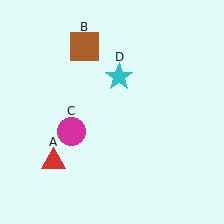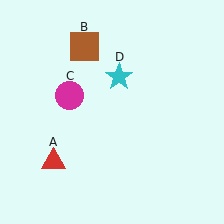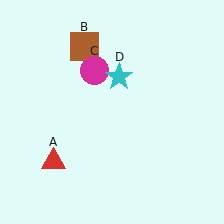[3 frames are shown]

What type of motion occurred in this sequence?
The magenta circle (object C) rotated clockwise around the center of the scene.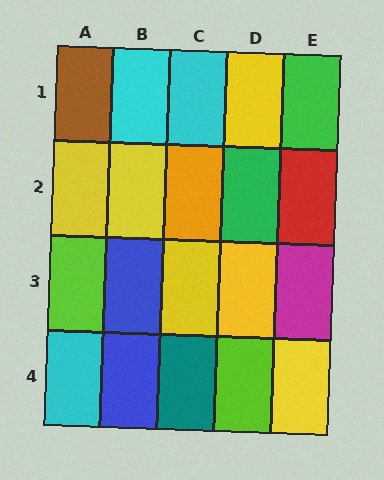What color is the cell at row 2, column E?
Red.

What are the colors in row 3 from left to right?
Lime, blue, yellow, yellow, magenta.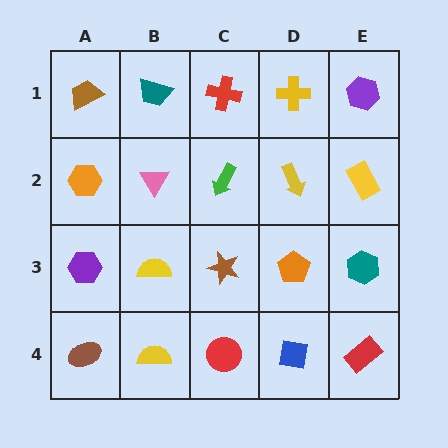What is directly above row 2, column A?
A brown trapezoid.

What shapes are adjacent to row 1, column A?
An orange hexagon (row 2, column A), a teal trapezoid (row 1, column B).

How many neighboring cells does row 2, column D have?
4.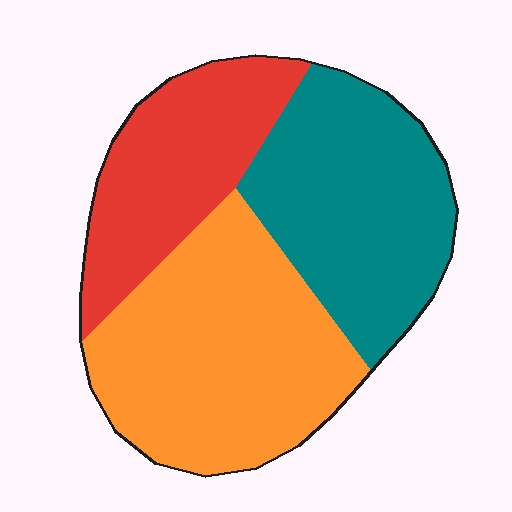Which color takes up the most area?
Orange, at roughly 40%.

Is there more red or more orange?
Orange.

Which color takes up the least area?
Red, at roughly 25%.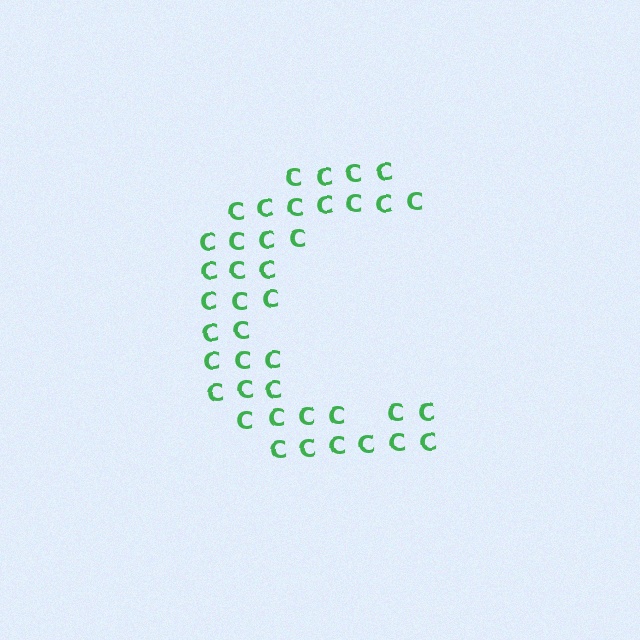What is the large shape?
The large shape is the letter C.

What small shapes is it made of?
It is made of small letter C's.